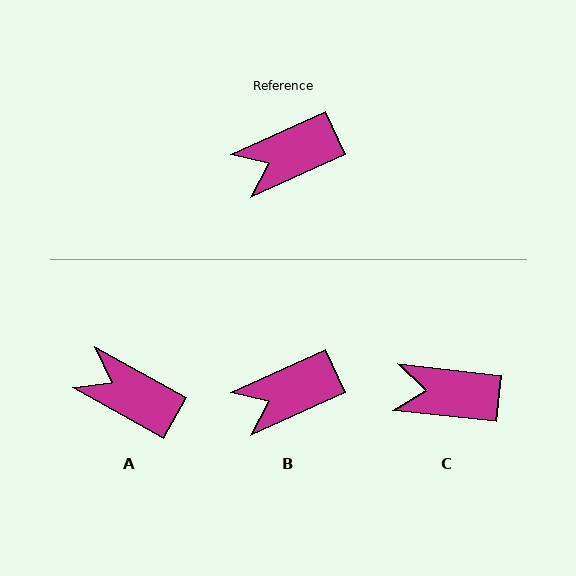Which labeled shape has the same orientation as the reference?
B.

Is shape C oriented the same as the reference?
No, it is off by about 31 degrees.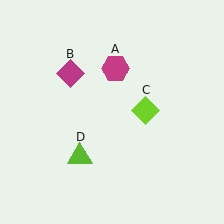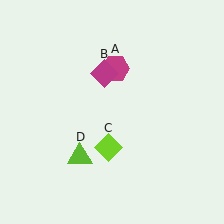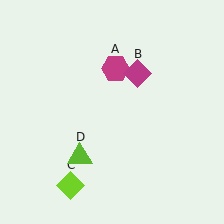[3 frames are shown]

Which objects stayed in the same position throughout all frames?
Magenta hexagon (object A) and lime triangle (object D) remained stationary.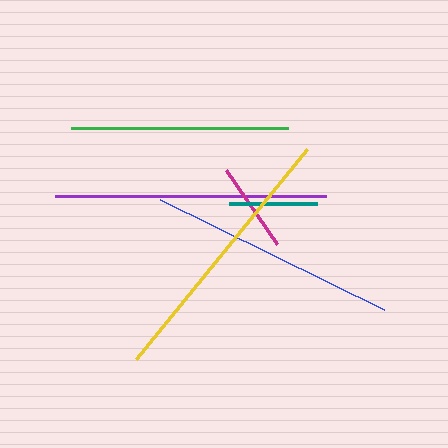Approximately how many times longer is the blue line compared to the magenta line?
The blue line is approximately 2.8 times the length of the magenta line.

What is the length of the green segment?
The green segment is approximately 217 pixels long.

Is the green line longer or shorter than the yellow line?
The yellow line is longer than the green line.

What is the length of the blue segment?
The blue segment is approximately 249 pixels long.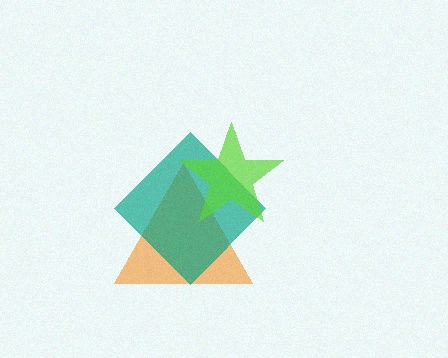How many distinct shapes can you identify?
There are 3 distinct shapes: an orange triangle, a teal diamond, a lime star.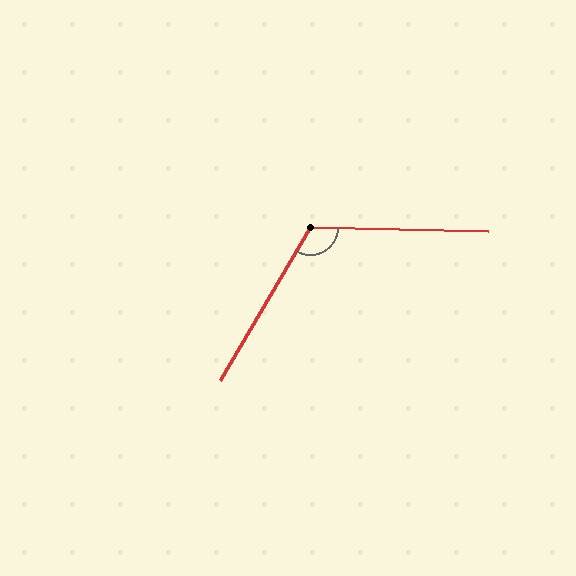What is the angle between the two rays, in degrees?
Approximately 119 degrees.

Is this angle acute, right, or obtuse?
It is obtuse.